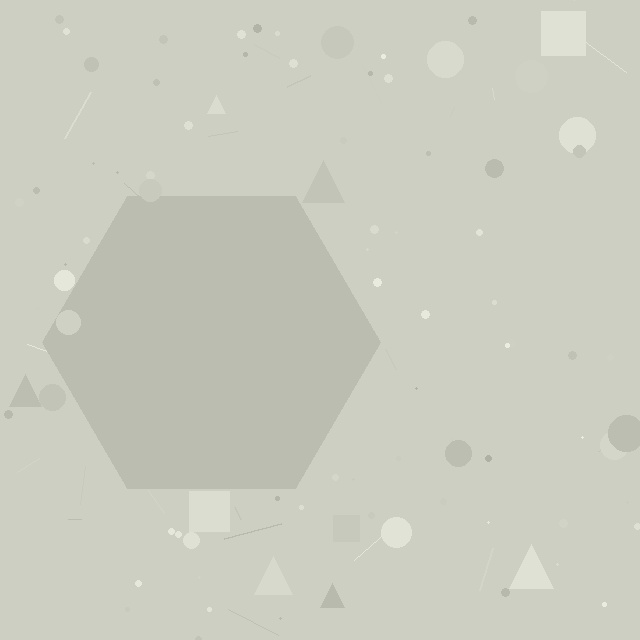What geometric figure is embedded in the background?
A hexagon is embedded in the background.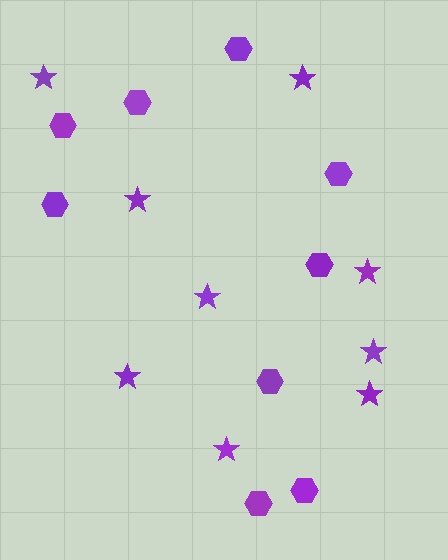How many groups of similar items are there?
There are 2 groups: one group of stars (9) and one group of hexagons (9).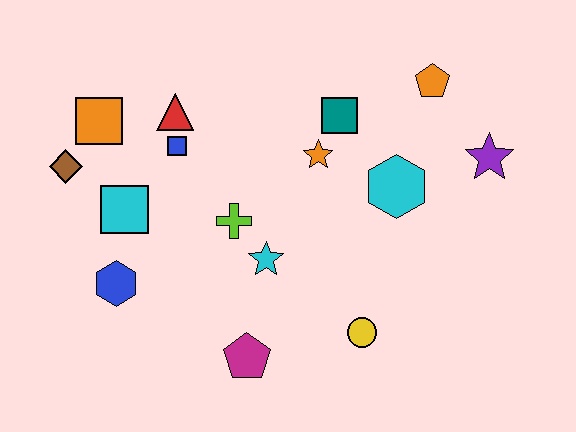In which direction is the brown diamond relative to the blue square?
The brown diamond is to the left of the blue square.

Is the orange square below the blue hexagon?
No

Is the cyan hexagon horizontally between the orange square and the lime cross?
No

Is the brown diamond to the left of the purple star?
Yes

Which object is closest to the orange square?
The brown diamond is closest to the orange square.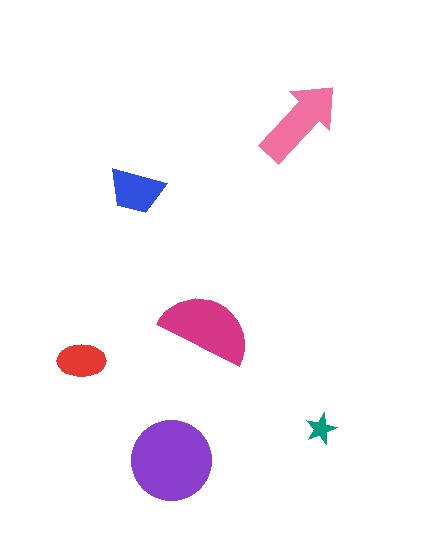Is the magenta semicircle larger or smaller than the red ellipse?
Larger.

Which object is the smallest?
The teal star.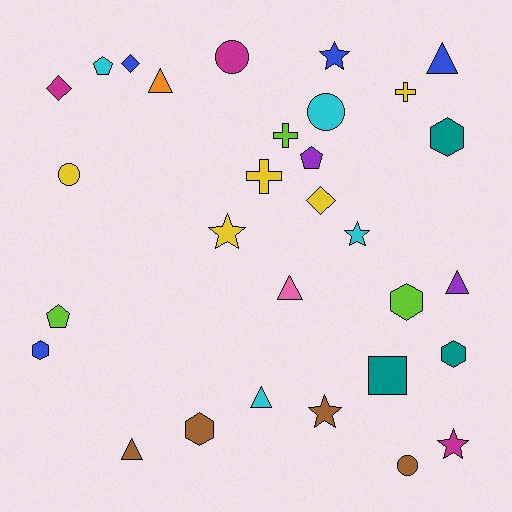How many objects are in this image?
There are 30 objects.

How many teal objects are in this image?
There are 3 teal objects.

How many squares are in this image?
There is 1 square.